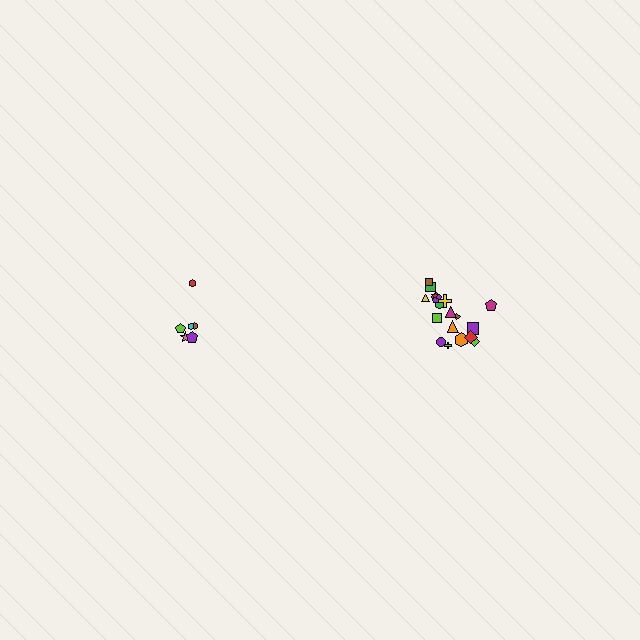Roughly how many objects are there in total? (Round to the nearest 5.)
Roughly 25 objects in total.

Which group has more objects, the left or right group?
The right group.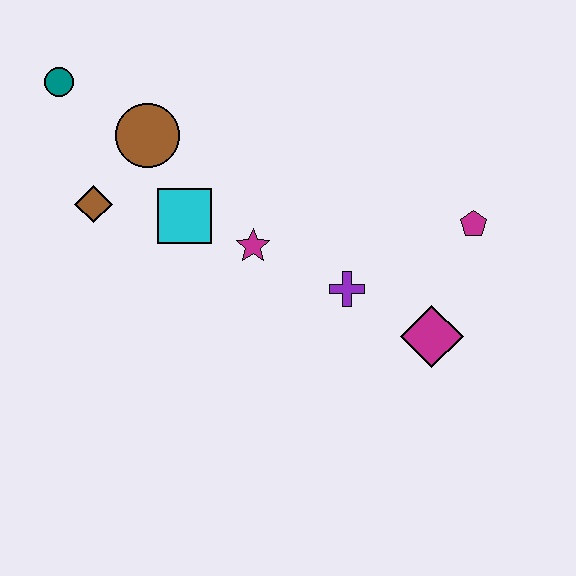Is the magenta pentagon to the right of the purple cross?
Yes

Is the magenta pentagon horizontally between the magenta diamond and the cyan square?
No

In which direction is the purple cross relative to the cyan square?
The purple cross is to the right of the cyan square.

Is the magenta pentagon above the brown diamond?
No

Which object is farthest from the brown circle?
The magenta diamond is farthest from the brown circle.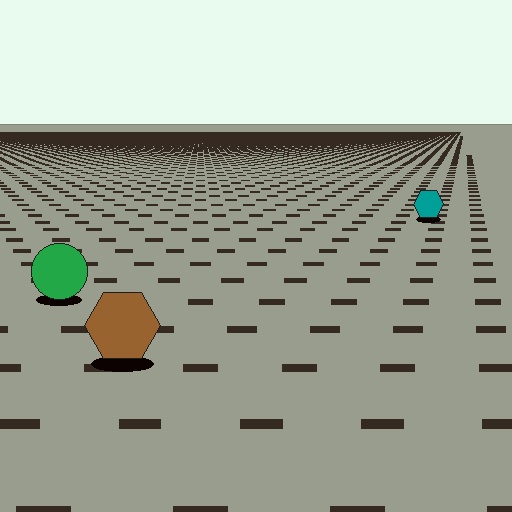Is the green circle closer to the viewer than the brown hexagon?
No. The brown hexagon is closer — you can tell from the texture gradient: the ground texture is coarser near it.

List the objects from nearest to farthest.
From nearest to farthest: the brown hexagon, the green circle, the teal hexagon.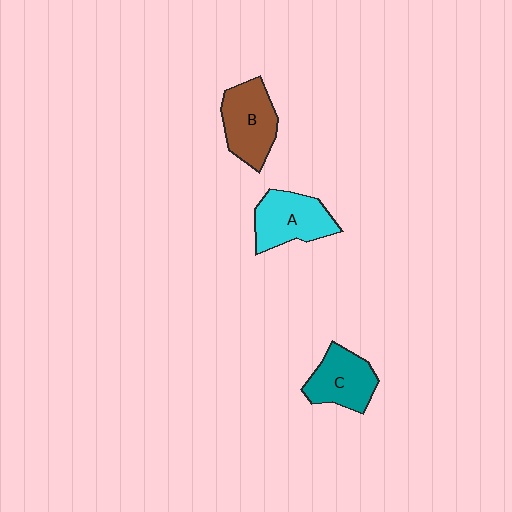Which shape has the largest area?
Shape B (brown).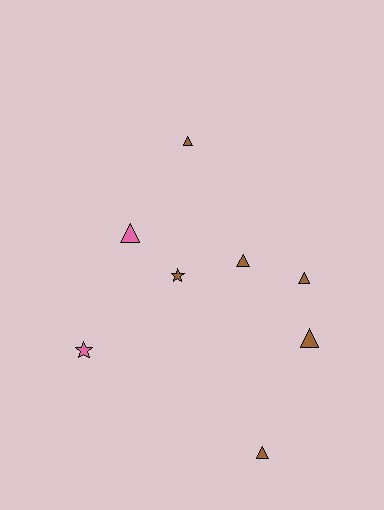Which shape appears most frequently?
Triangle, with 6 objects.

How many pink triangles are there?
There is 1 pink triangle.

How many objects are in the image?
There are 8 objects.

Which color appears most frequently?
Brown, with 6 objects.